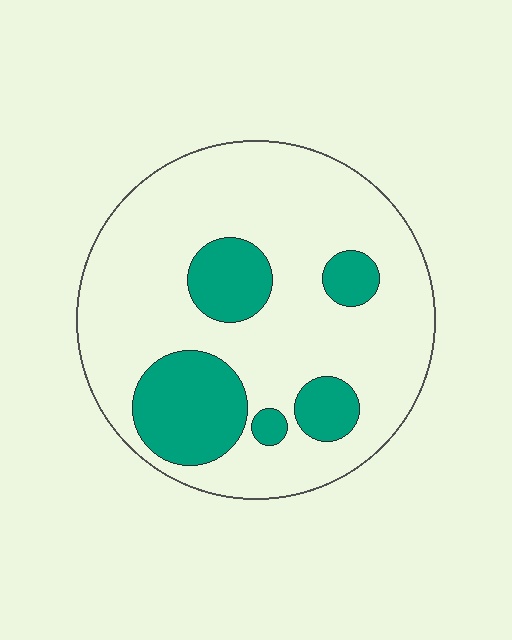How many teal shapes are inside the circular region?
5.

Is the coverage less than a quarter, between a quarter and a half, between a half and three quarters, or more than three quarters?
Less than a quarter.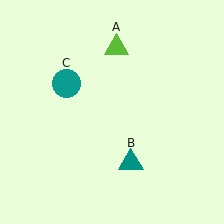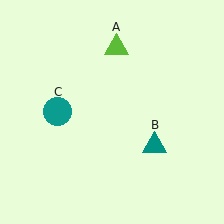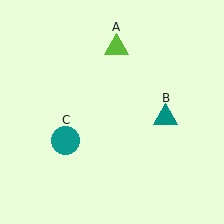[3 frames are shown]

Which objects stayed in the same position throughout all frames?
Lime triangle (object A) remained stationary.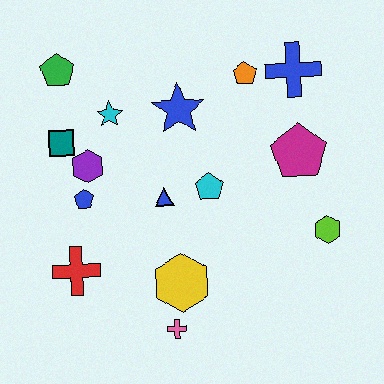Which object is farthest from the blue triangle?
The blue cross is farthest from the blue triangle.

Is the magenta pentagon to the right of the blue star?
Yes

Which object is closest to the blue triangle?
The cyan pentagon is closest to the blue triangle.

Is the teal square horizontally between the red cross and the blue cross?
No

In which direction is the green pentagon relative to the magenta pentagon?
The green pentagon is to the left of the magenta pentagon.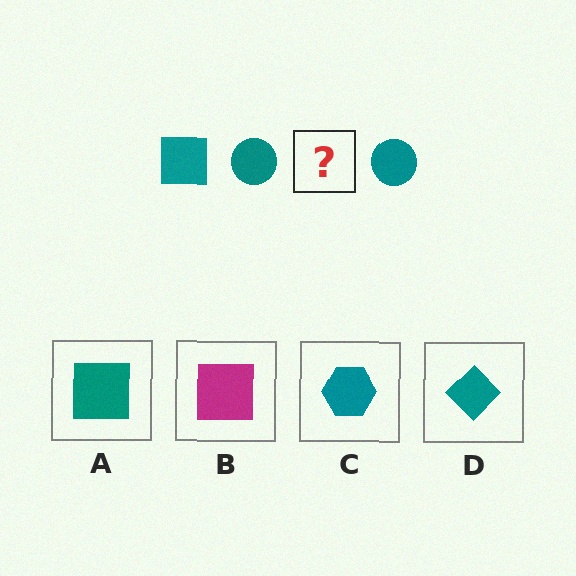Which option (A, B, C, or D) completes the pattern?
A.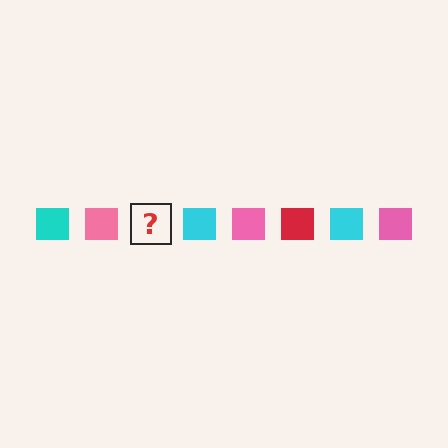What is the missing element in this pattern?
The missing element is a red square.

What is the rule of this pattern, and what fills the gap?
The rule is that the pattern cycles through cyan, pink, red squares. The gap should be filled with a red square.